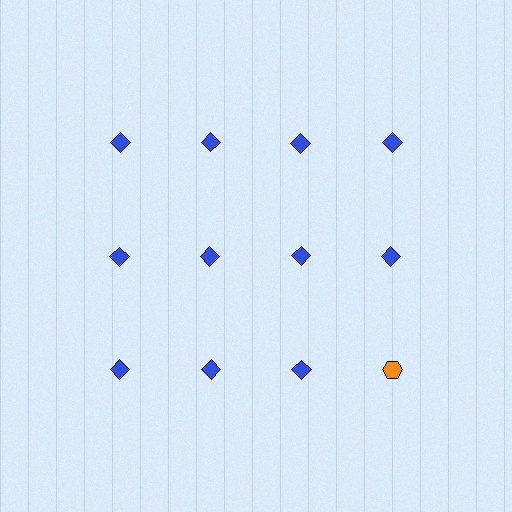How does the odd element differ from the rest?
It differs in both color (orange instead of blue) and shape (hexagon instead of diamond).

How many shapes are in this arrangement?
There are 12 shapes arranged in a grid pattern.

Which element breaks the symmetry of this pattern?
The orange hexagon in the third row, second from right column breaks the symmetry. All other shapes are blue diamonds.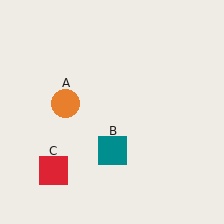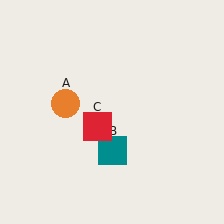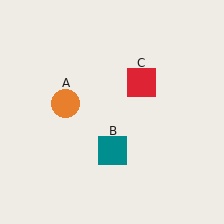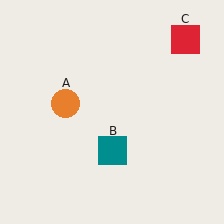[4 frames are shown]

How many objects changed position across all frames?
1 object changed position: red square (object C).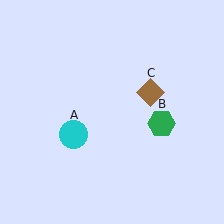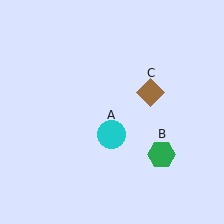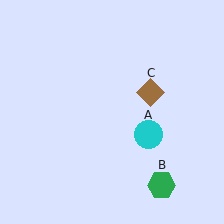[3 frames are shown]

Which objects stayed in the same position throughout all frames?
Brown diamond (object C) remained stationary.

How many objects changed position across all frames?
2 objects changed position: cyan circle (object A), green hexagon (object B).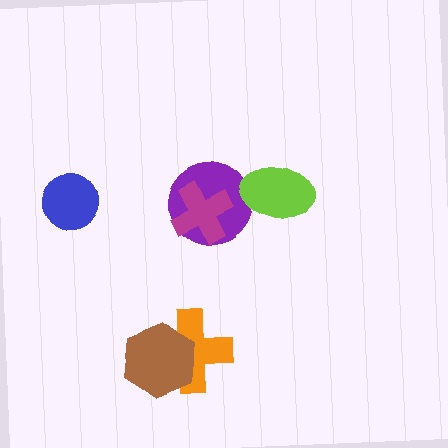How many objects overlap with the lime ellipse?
1 object overlaps with the lime ellipse.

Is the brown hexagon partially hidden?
No, no other shape covers it.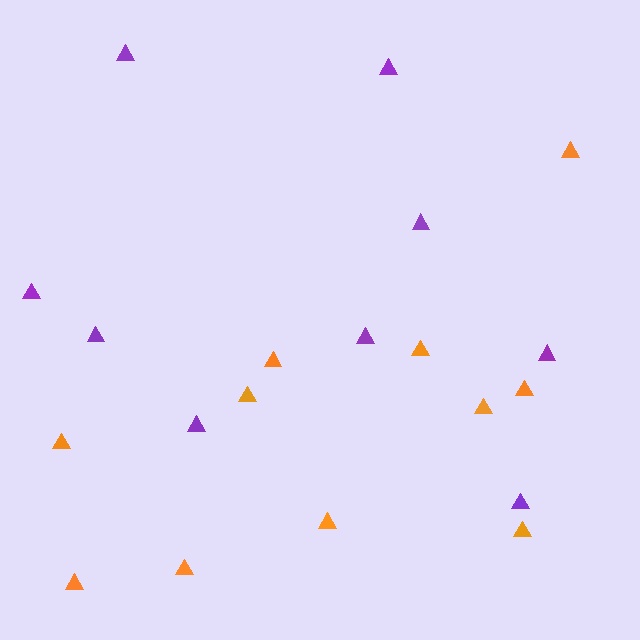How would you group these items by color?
There are 2 groups: one group of purple triangles (9) and one group of orange triangles (11).